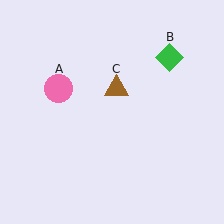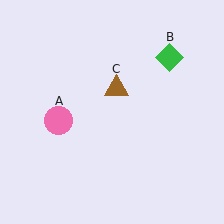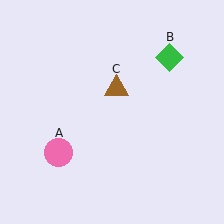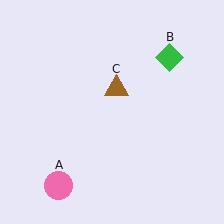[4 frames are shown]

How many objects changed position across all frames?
1 object changed position: pink circle (object A).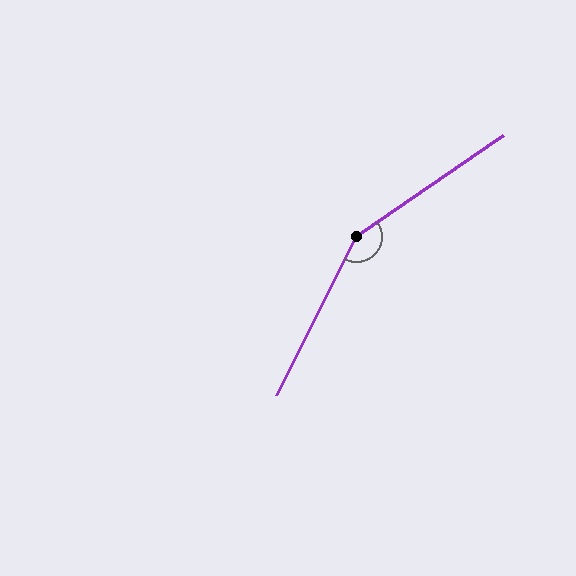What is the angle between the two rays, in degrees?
Approximately 152 degrees.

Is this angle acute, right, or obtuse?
It is obtuse.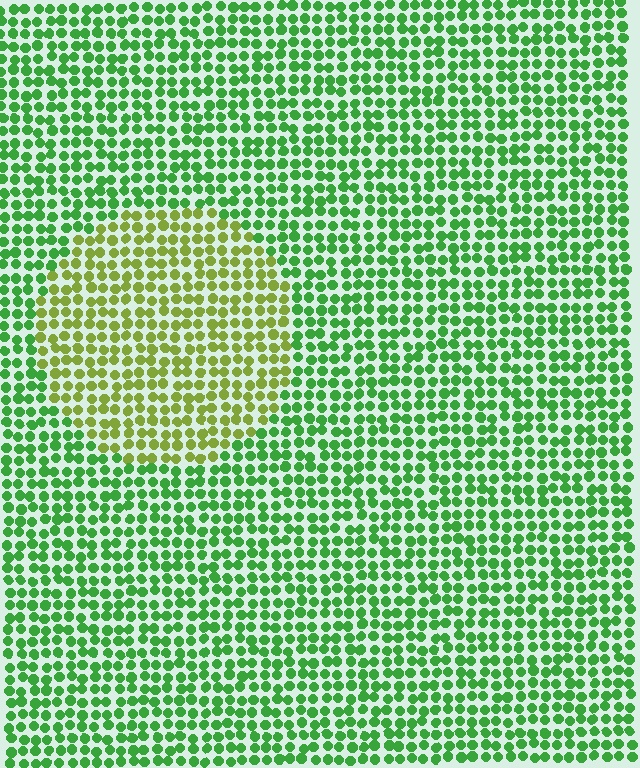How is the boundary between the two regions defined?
The boundary is defined purely by a slight shift in hue (about 42 degrees). Spacing, size, and orientation are identical on both sides.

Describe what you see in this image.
The image is filled with small green elements in a uniform arrangement. A circle-shaped region is visible where the elements are tinted to a slightly different hue, forming a subtle color boundary.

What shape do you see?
I see a circle.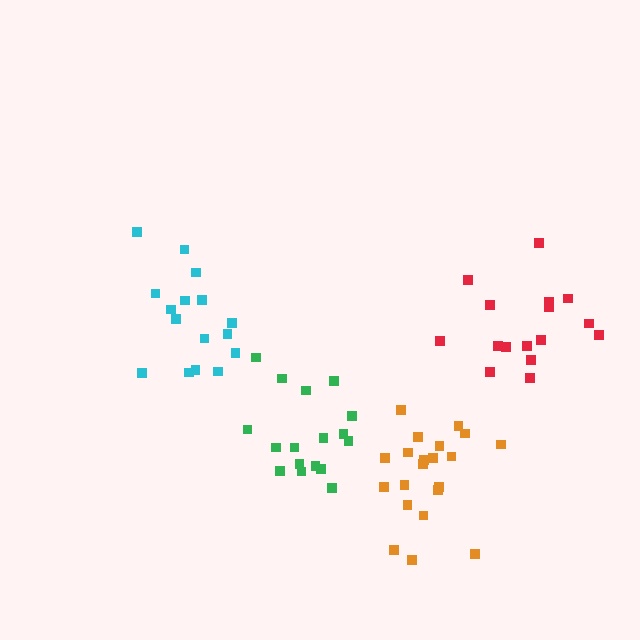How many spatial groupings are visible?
There are 4 spatial groupings.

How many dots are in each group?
Group 1: 16 dots, Group 2: 21 dots, Group 3: 16 dots, Group 4: 17 dots (70 total).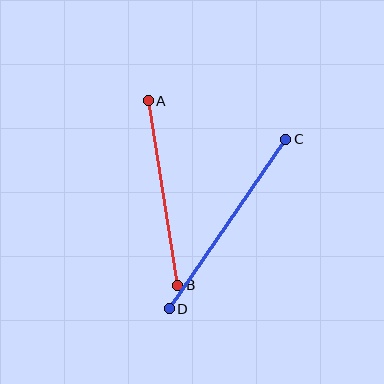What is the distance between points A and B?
The distance is approximately 187 pixels.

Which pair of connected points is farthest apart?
Points C and D are farthest apart.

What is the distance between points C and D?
The distance is approximately 206 pixels.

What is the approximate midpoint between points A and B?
The midpoint is at approximately (163, 193) pixels.